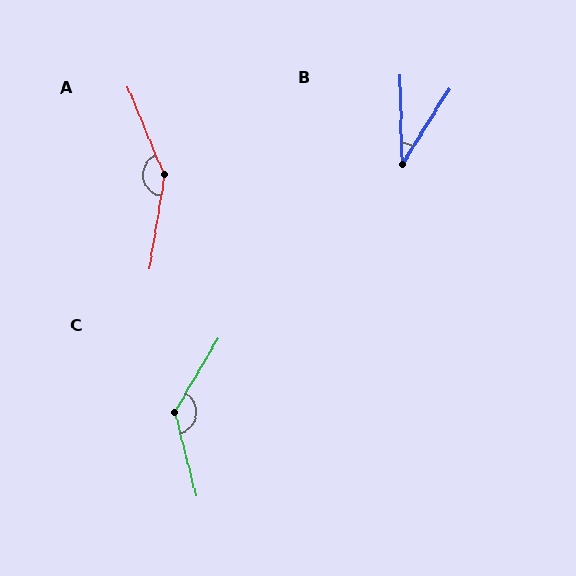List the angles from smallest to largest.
B (33°), C (136°), A (148°).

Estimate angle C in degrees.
Approximately 136 degrees.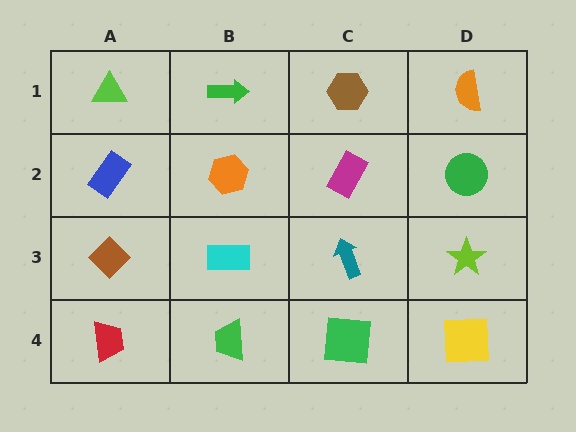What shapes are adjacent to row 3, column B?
An orange hexagon (row 2, column B), a green trapezoid (row 4, column B), a brown diamond (row 3, column A), a teal arrow (row 3, column C).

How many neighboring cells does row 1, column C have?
3.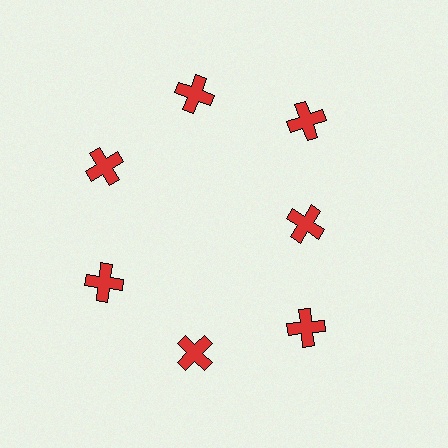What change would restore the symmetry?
The symmetry would be restored by moving it outward, back onto the ring so that all 7 crosses sit at equal angles and equal distance from the center.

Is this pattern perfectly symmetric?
No. The 7 red crosses are arranged in a ring, but one element near the 3 o'clock position is pulled inward toward the center, breaking the 7-fold rotational symmetry.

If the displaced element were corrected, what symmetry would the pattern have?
It would have 7-fold rotational symmetry — the pattern would map onto itself every 51 degrees.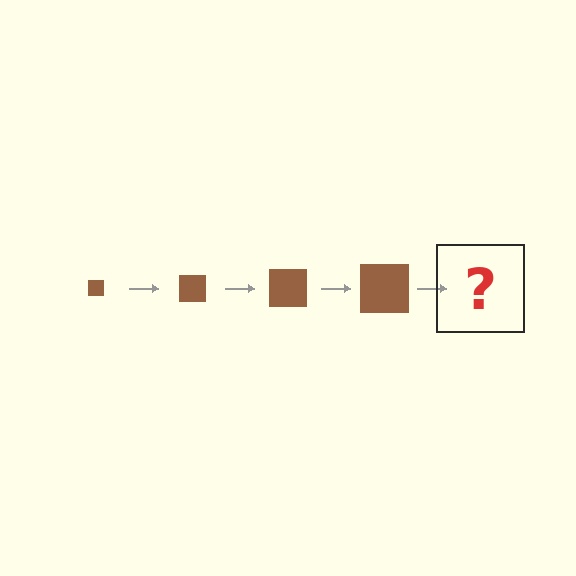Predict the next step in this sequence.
The next step is a brown square, larger than the previous one.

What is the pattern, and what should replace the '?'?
The pattern is that the square gets progressively larger each step. The '?' should be a brown square, larger than the previous one.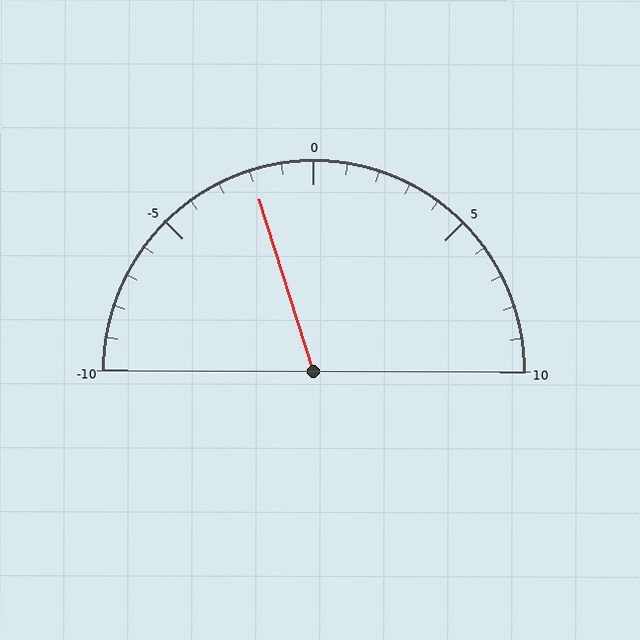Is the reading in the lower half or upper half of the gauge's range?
The reading is in the lower half of the range (-10 to 10).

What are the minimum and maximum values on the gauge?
The gauge ranges from -10 to 10.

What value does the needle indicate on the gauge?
The needle indicates approximately -2.